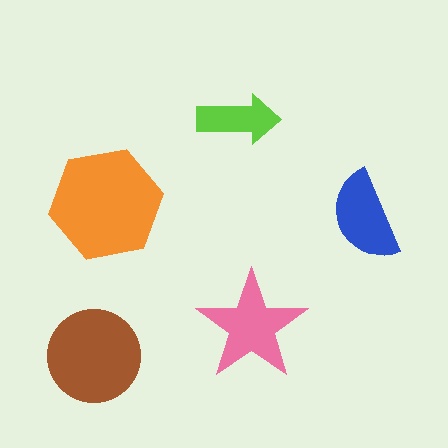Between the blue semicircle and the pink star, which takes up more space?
The pink star.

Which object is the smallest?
The lime arrow.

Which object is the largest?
The orange hexagon.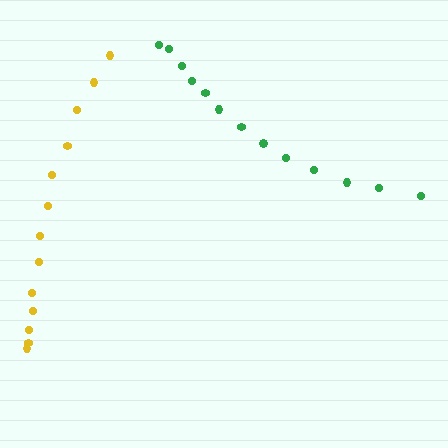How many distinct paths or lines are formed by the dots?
There are 2 distinct paths.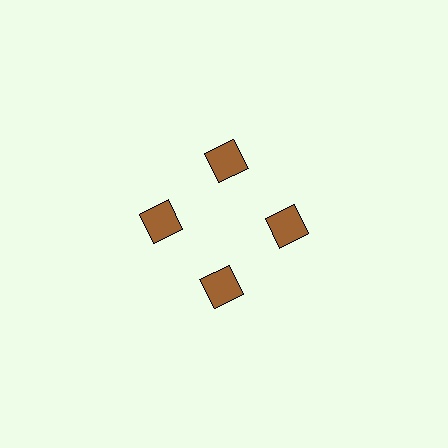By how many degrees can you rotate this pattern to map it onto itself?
The pattern maps onto itself every 90 degrees of rotation.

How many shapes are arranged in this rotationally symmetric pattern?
There are 4 shapes, arranged in 4 groups of 1.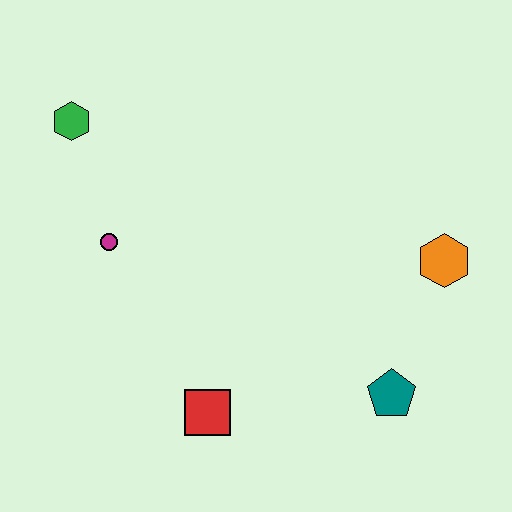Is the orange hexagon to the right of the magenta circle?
Yes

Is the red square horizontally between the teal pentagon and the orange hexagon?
No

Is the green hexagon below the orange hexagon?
No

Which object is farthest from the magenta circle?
The orange hexagon is farthest from the magenta circle.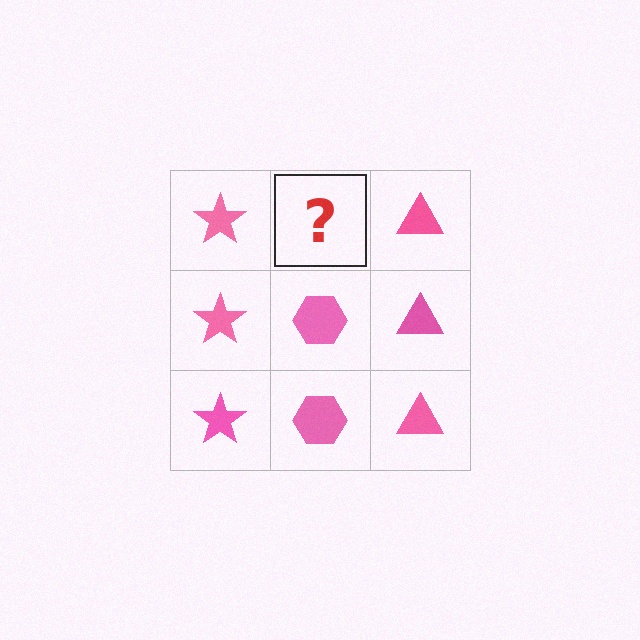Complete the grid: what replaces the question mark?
The question mark should be replaced with a pink hexagon.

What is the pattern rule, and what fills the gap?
The rule is that each column has a consistent shape. The gap should be filled with a pink hexagon.